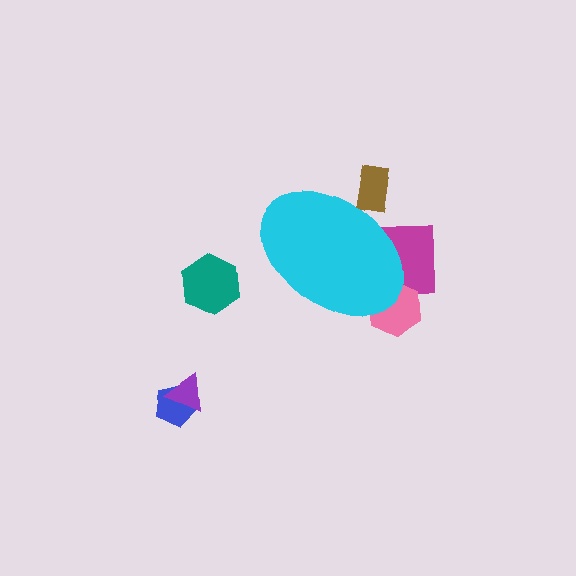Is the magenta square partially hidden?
Yes, the magenta square is partially hidden behind the cyan ellipse.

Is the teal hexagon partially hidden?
No, the teal hexagon is fully visible.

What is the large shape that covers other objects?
A cyan ellipse.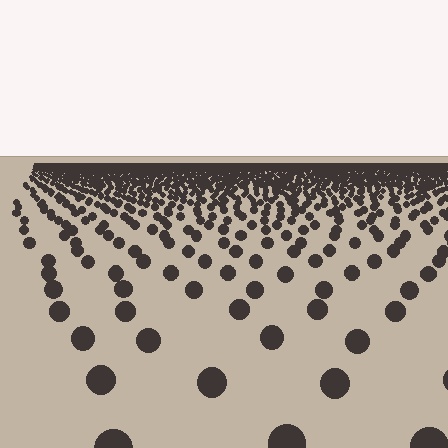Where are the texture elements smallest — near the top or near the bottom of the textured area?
Near the top.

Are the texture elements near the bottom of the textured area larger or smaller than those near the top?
Larger. Near the bottom, elements are closer to the viewer and appear at a bigger on-screen size.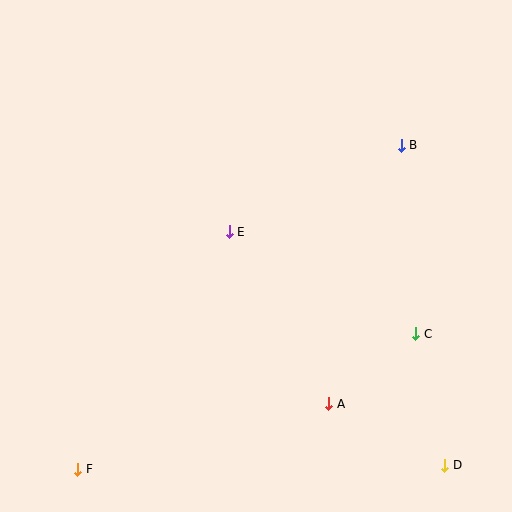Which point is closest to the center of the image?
Point E at (229, 232) is closest to the center.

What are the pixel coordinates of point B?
Point B is at (401, 145).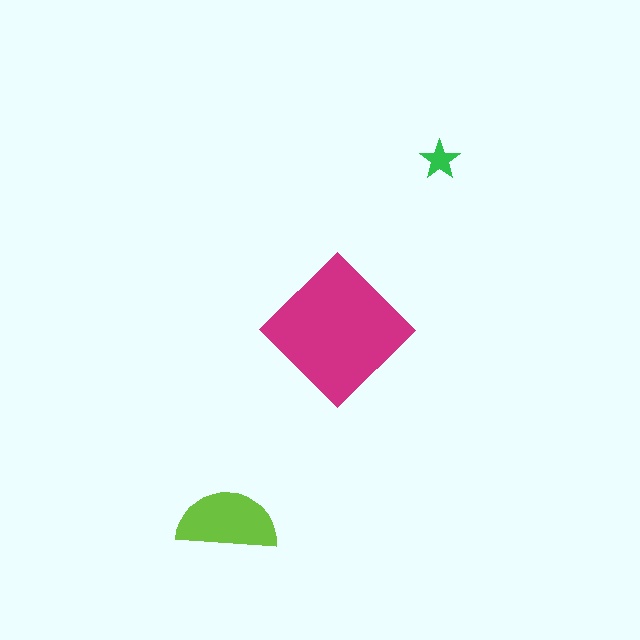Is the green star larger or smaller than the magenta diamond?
Smaller.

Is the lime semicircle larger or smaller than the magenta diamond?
Smaller.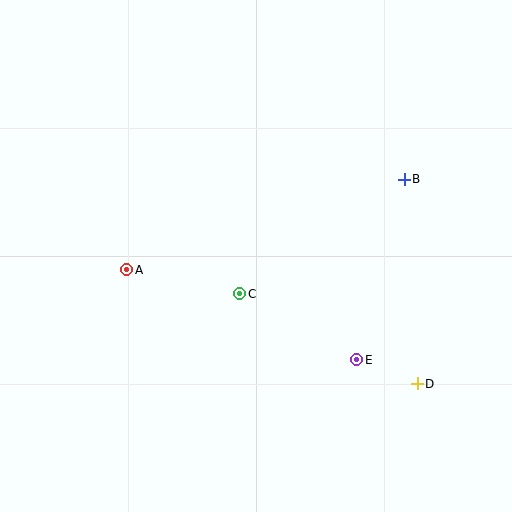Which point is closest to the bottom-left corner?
Point A is closest to the bottom-left corner.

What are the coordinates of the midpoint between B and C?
The midpoint between B and C is at (322, 236).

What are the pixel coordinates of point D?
Point D is at (417, 384).